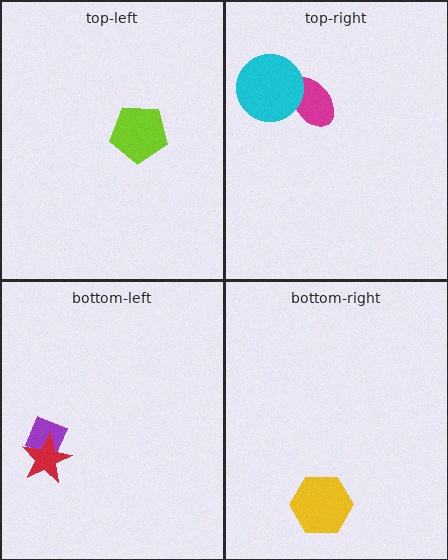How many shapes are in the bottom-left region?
2.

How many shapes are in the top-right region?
2.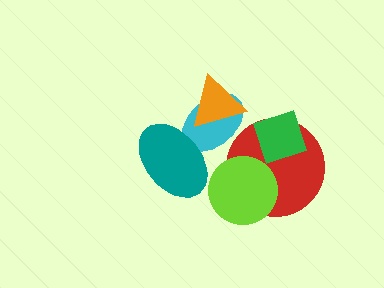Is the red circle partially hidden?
Yes, it is partially covered by another shape.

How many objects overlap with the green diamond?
1 object overlaps with the green diamond.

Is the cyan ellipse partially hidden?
Yes, it is partially covered by another shape.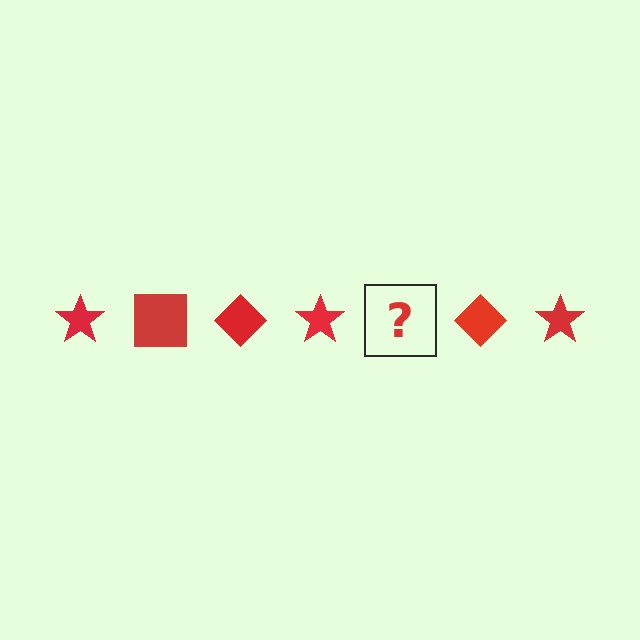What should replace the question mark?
The question mark should be replaced with a red square.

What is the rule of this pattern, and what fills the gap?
The rule is that the pattern cycles through star, square, diamond shapes in red. The gap should be filled with a red square.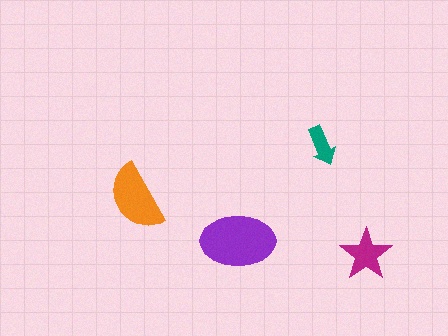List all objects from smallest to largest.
The teal arrow, the magenta star, the orange semicircle, the purple ellipse.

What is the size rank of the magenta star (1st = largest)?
3rd.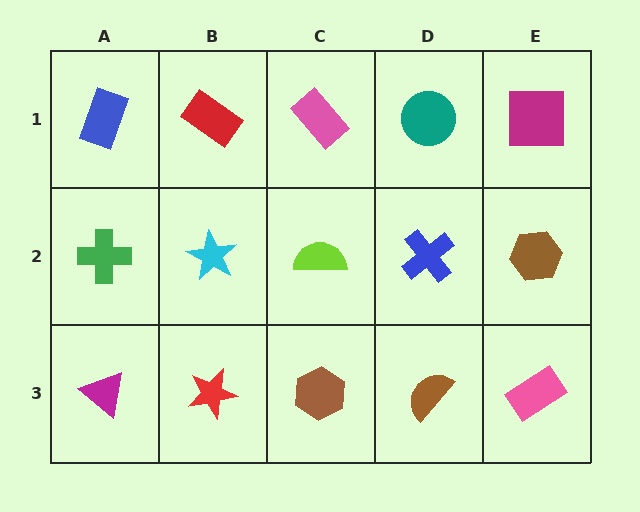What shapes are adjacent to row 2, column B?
A red rectangle (row 1, column B), a red star (row 3, column B), a green cross (row 2, column A), a lime semicircle (row 2, column C).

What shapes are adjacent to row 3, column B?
A cyan star (row 2, column B), a magenta triangle (row 3, column A), a brown hexagon (row 3, column C).